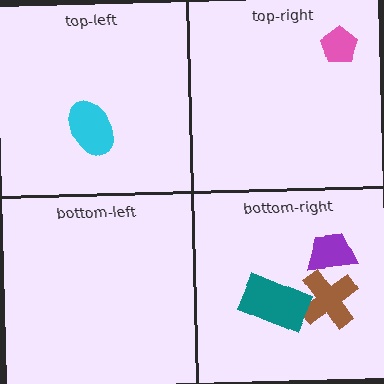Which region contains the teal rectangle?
The bottom-right region.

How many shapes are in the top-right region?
1.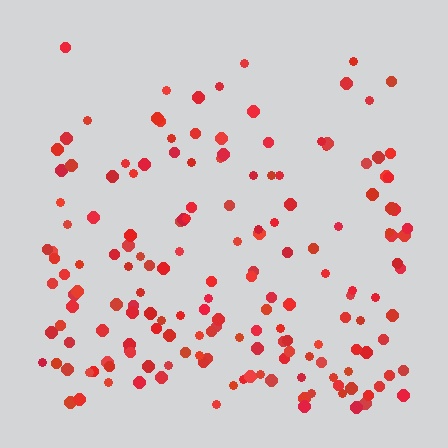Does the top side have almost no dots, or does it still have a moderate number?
Still a moderate number, just noticeably fewer than the bottom.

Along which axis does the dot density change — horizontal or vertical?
Vertical.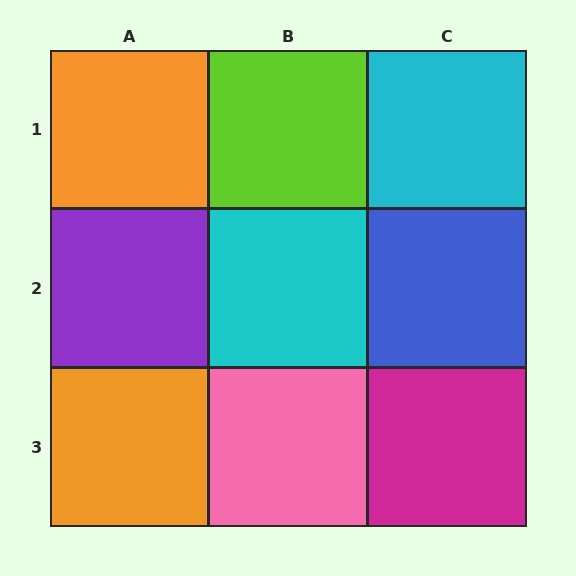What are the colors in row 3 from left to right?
Orange, pink, magenta.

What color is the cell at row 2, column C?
Blue.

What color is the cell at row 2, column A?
Purple.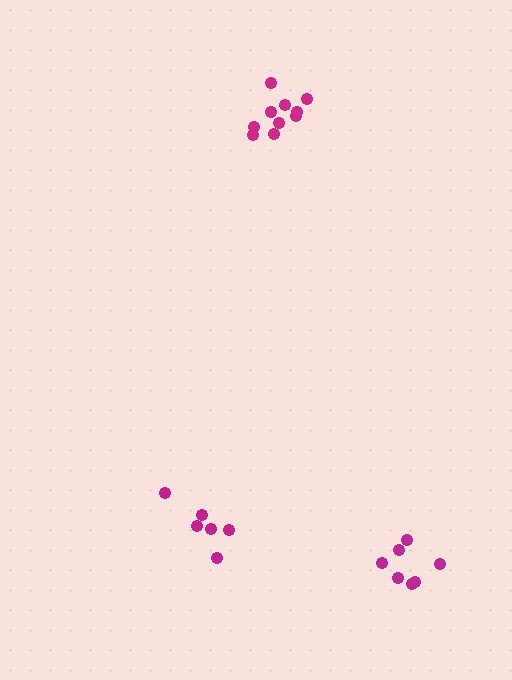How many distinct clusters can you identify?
There are 3 distinct clusters.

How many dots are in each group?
Group 1: 10 dots, Group 2: 6 dots, Group 3: 7 dots (23 total).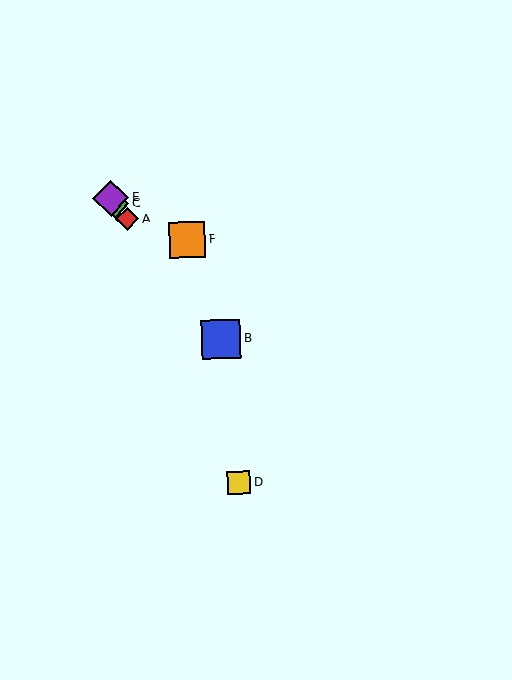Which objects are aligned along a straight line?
Objects A, B, C, E are aligned along a straight line.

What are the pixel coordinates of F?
Object F is at (187, 240).